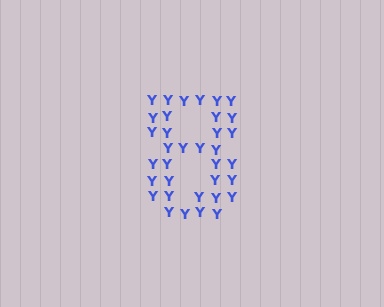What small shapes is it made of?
It is made of small letter Y's.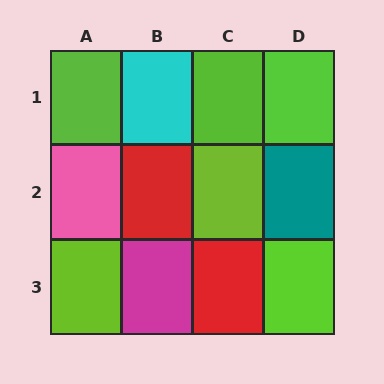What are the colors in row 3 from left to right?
Lime, magenta, red, lime.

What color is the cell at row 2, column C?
Lime.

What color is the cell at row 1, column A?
Lime.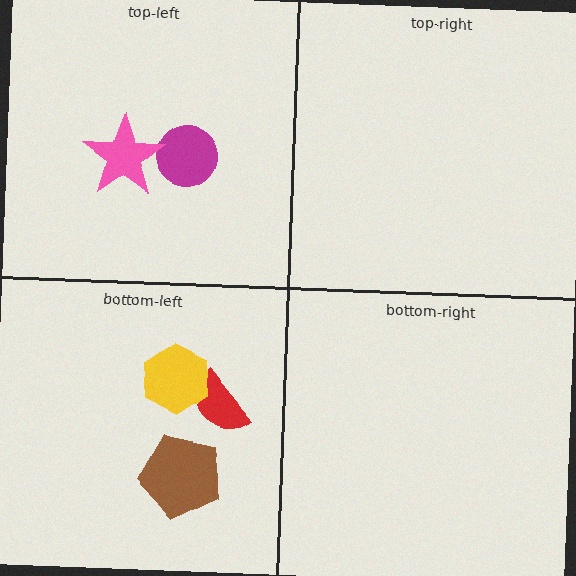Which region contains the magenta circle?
The top-left region.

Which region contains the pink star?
The top-left region.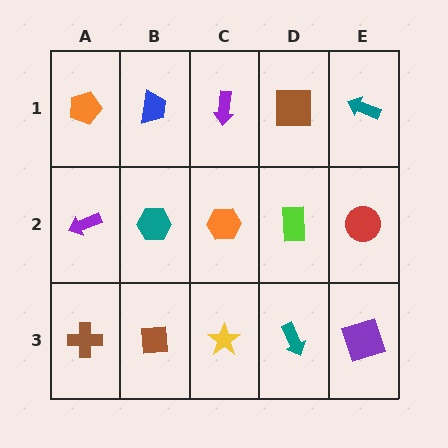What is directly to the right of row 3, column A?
A brown square.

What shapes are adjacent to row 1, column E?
A red circle (row 2, column E), a brown square (row 1, column D).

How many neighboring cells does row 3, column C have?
3.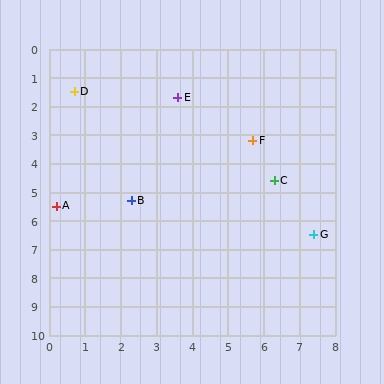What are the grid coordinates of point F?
Point F is at approximately (5.7, 3.2).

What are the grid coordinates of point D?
Point D is at approximately (0.7, 1.5).